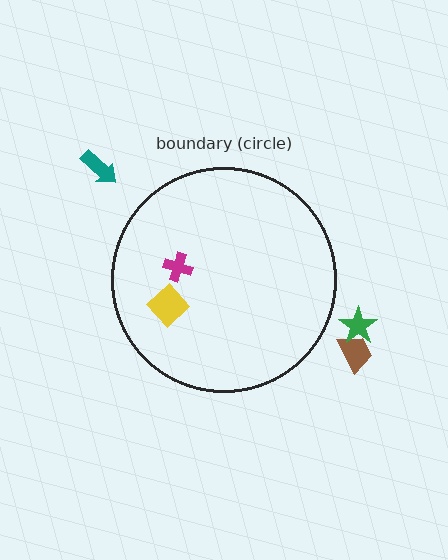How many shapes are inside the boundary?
2 inside, 3 outside.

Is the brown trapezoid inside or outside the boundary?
Outside.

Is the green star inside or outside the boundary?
Outside.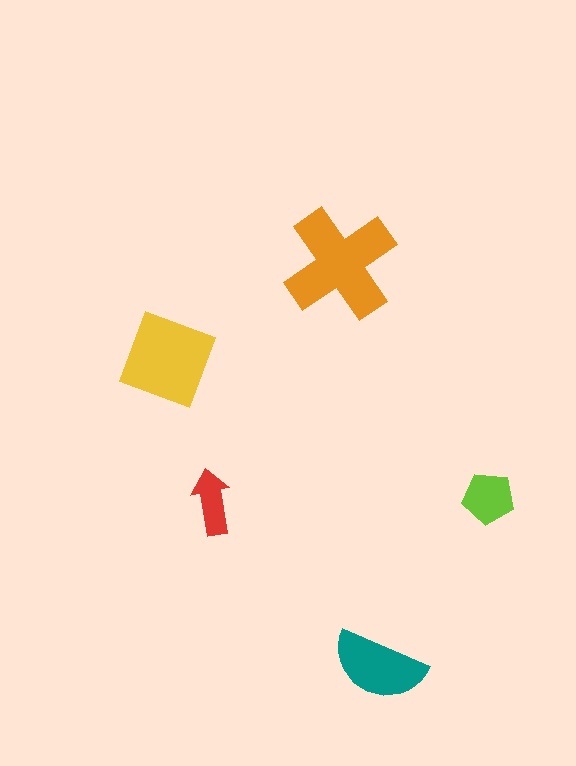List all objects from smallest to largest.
The red arrow, the lime pentagon, the teal semicircle, the yellow diamond, the orange cross.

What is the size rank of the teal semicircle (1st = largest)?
3rd.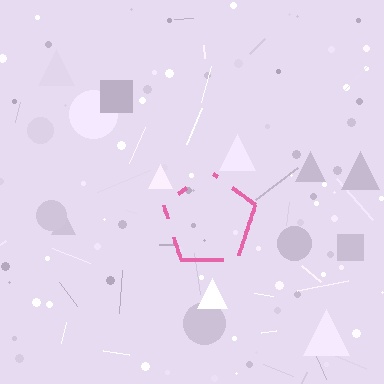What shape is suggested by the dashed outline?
The dashed outline suggests a pentagon.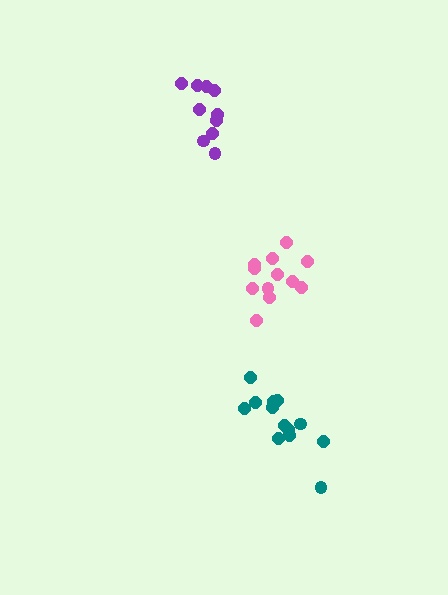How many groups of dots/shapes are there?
There are 3 groups.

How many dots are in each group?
Group 1: 10 dots, Group 2: 12 dots, Group 3: 13 dots (35 total).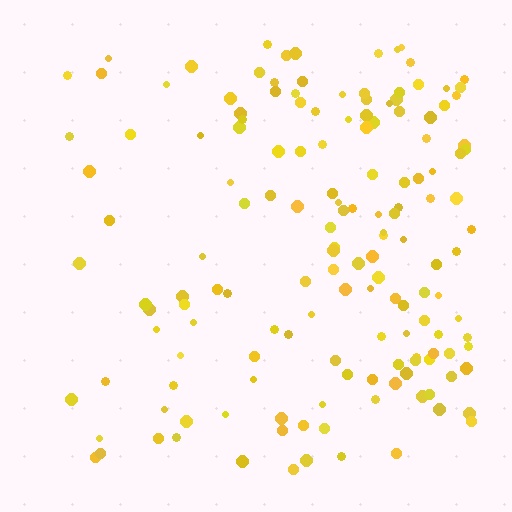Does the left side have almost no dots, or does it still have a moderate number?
Still a moderate number, just noticeably fewer than the right.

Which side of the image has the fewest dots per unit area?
The left.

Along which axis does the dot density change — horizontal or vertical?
Horizontal.